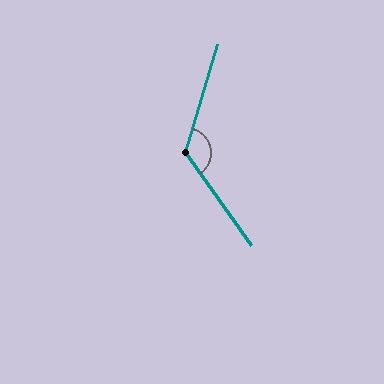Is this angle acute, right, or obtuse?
It is obtuse.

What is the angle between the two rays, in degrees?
Approximately 128 degrees.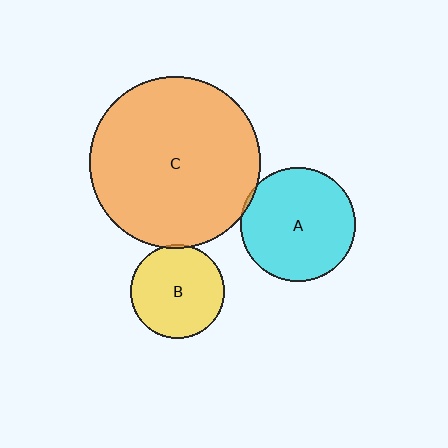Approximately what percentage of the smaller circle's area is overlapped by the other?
Approximately 5%.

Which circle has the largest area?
Circle C (orange).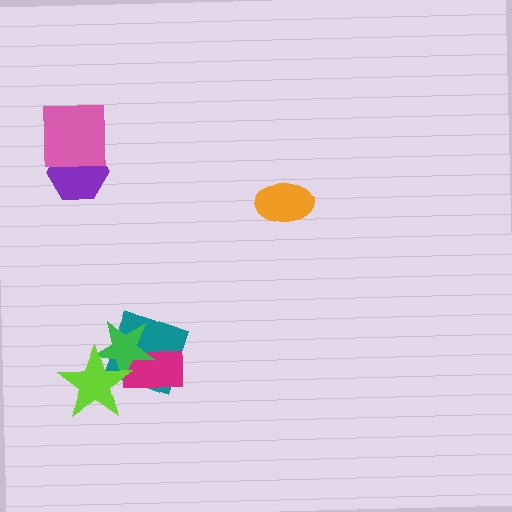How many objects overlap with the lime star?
3 objects overlap with the lime star.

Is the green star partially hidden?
Yes, it is partially covered by another shape.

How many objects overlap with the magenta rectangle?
3 objects overlap with the magenta rectangle.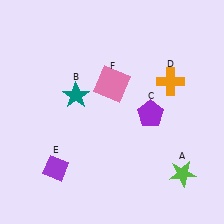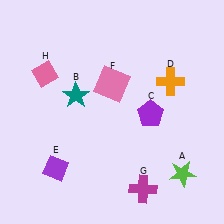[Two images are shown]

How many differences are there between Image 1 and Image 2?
There are 2 differences between the two images.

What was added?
A magenta cross (G), a pink diamond (H) were added in Image 2.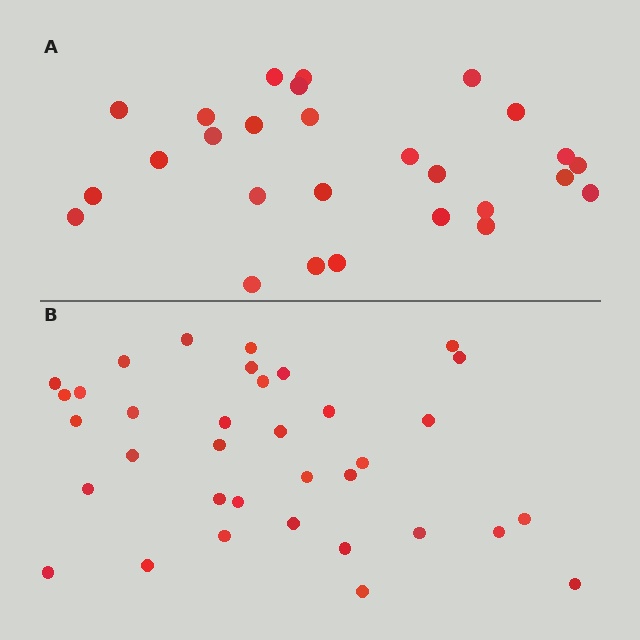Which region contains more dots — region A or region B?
Region B (the bottom region) has more dots.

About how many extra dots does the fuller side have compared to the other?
Region B has roughly 8 or so more dots than region A.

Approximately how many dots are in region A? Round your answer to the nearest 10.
About 30 dots. (The exact count is 27, which rounds to 30.)